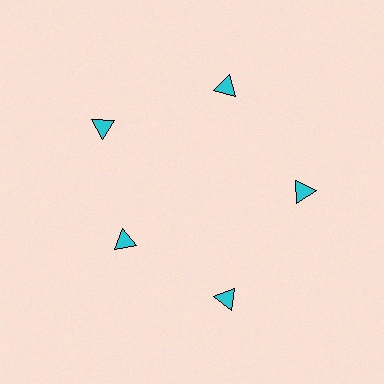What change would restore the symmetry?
The symmetry would be restored by moving it outward, back onto the ring so that all 5 triangles sit at equal angles and equal distance from the center.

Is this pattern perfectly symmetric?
No. The 5 cyan triangles are arranged in a ring, but one element near the 8 o'clock position is pulled inward toward the center, breaking the 5-fold rotational symmetry.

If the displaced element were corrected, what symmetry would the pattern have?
It would have 5-fold rotational symmetry — the pattern would map onto itself every 72 degrees.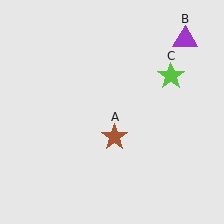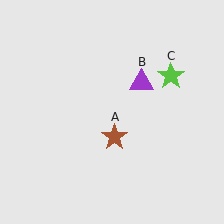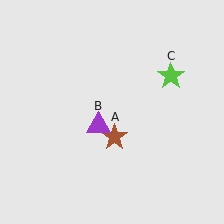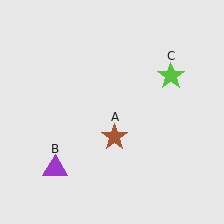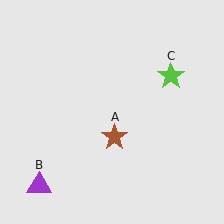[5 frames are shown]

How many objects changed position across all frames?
1 object changed position: purple triangle (object B).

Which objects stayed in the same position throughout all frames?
Brown star (object A) and lime star (object C) remained stationary.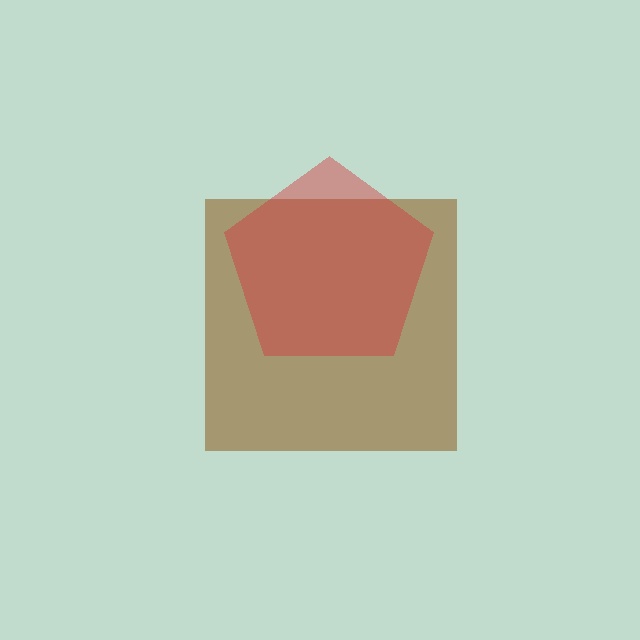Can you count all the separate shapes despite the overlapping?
Yes, there are 2 separate shapes.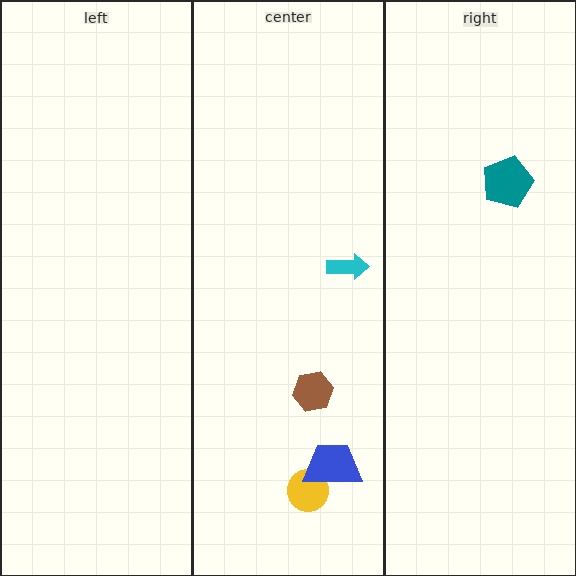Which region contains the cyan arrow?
The center region.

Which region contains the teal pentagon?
The right region.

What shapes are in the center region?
The yellow circle, the brown hexagon, the cyan arrow, the blue trapezoid.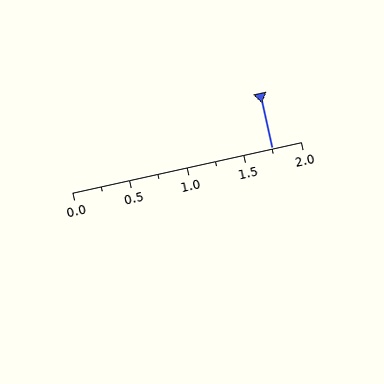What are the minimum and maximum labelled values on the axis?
The axis runs from 0.0 to 2.0.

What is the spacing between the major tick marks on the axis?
The major ticks are spaced 0.5 apart.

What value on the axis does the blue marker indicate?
The marker indicates approximately 1.75.